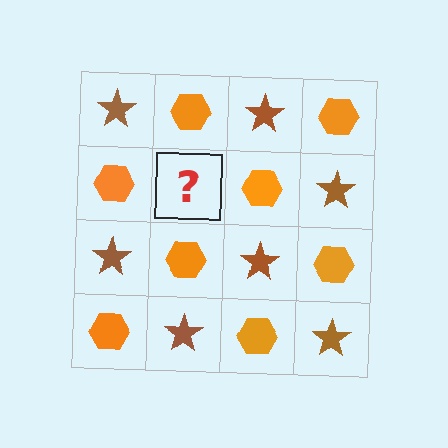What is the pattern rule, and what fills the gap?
The rule is that it alternates brown star and orange hexagon in a checkerboard pattern. The gap should be filled with a brown star.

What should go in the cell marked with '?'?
The missing cell should contain a brown star.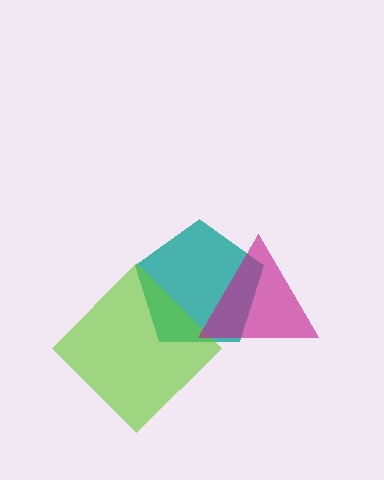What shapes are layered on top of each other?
The layered shapes are: a teal pentagon, a lime diamond, a magenta triangle.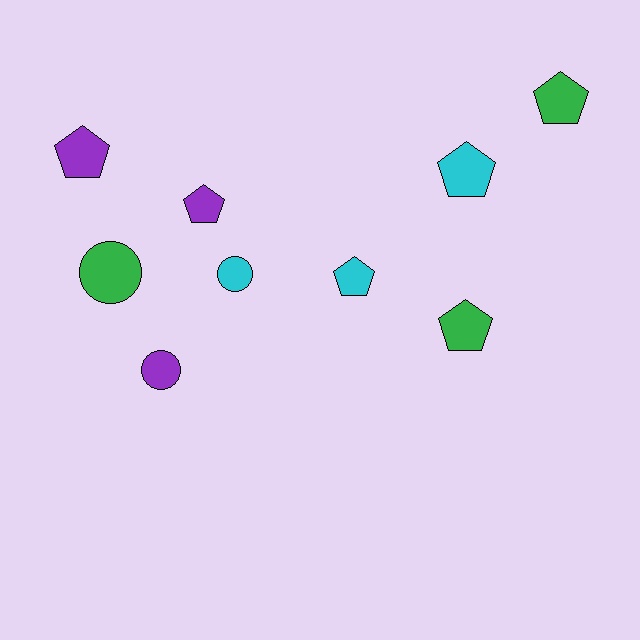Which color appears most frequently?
Cyan, with 3 objects.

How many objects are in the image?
There are 9 objects.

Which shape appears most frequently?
Pentagon, with 6 objects.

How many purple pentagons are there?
There are 2 purple pentagons.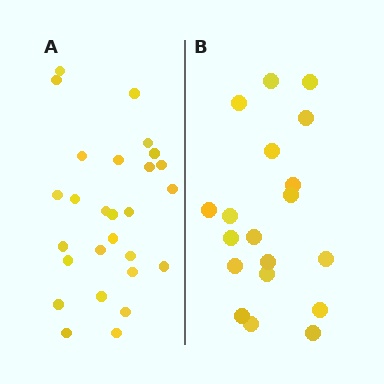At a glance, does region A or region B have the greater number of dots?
Region A (the left region) has more dots.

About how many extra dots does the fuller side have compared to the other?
Region A has roughly 8 or so more dots than region B.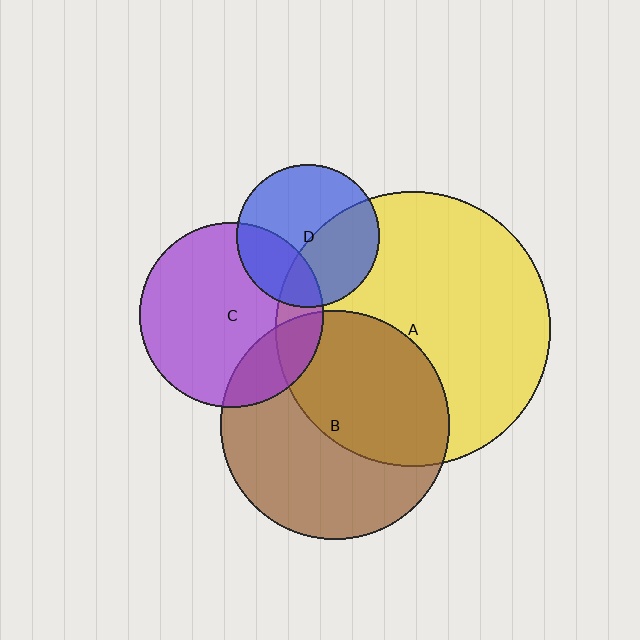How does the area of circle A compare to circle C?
Approximately 2.2 times.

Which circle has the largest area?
Circle A (yellow).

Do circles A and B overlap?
Yes.